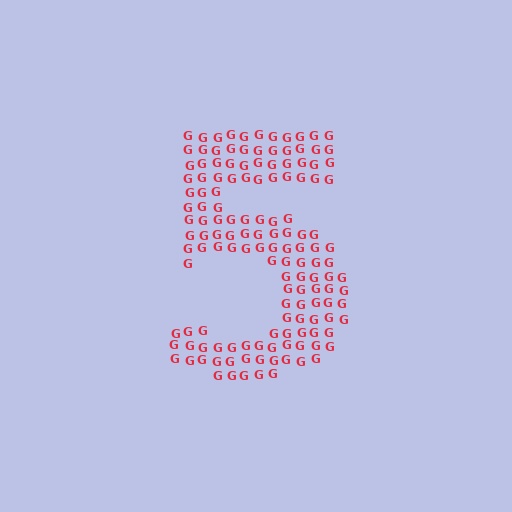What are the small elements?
The small elements are letter G's.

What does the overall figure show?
The overall figure shows the digit 5.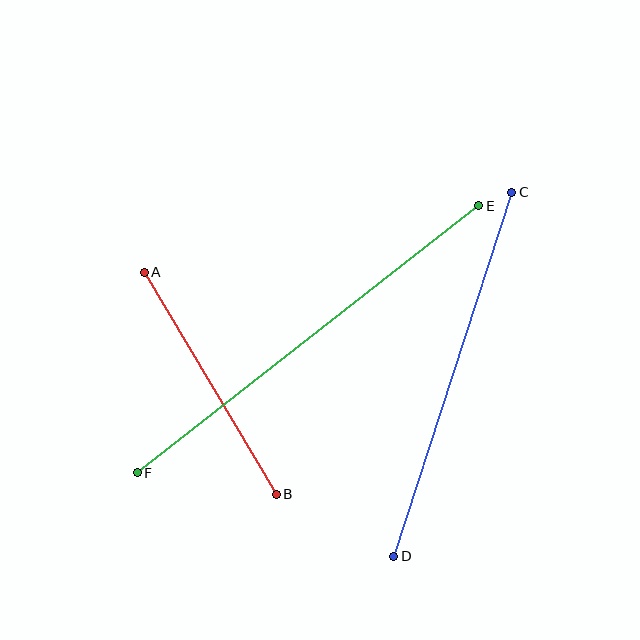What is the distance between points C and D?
The distance is approximately 382 pixels.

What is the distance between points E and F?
The distance is approximately 433 pixels.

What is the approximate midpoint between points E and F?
The midpoint is at approximately (308, 339) pixels.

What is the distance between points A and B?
The distance is approximately 258 pixels.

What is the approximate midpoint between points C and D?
The midpoint is at approximately (453, 374) pixels.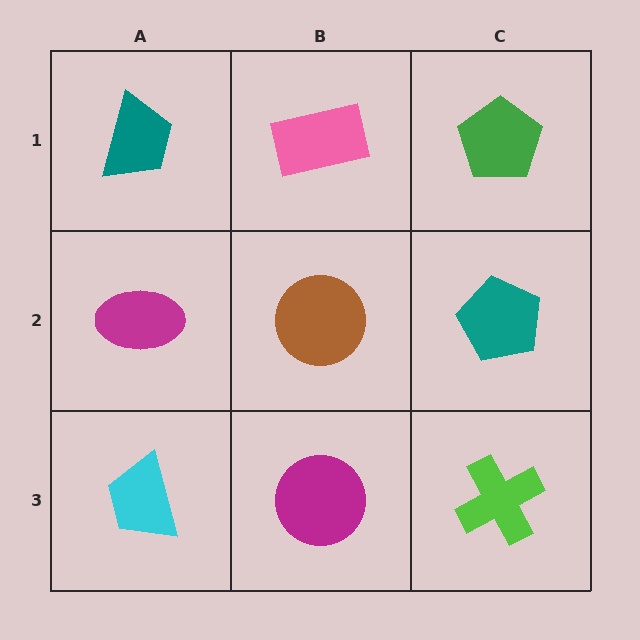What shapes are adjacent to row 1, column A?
A magenta ellipse (row 2, column A), a pink rectangle (row 1, column B).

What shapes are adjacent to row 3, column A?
A magenta ellipse (row 2, column A), a magenta circle (row 3, column B).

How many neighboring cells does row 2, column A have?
3.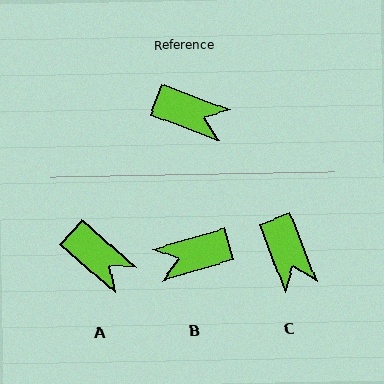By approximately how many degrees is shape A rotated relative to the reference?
Approximately 21 degrees clockwise.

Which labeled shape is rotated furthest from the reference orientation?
B, about 144 degrees away.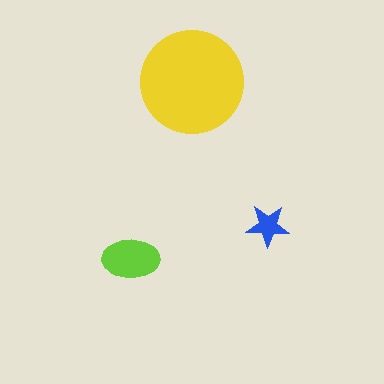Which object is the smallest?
The blue star.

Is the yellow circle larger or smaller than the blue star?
Larger.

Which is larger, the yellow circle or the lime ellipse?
The yellow circle.